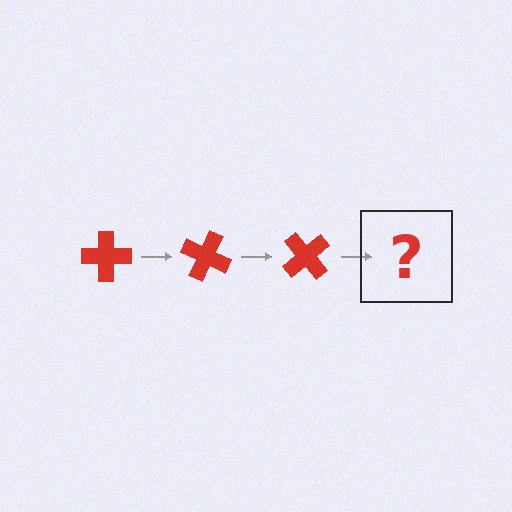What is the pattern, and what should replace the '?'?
The pattern is that the cross rotates 25 degrees each step. The '?' should be a red cross rotated 75 degrees.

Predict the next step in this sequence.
The next step is a red cross rotated 75 degrees.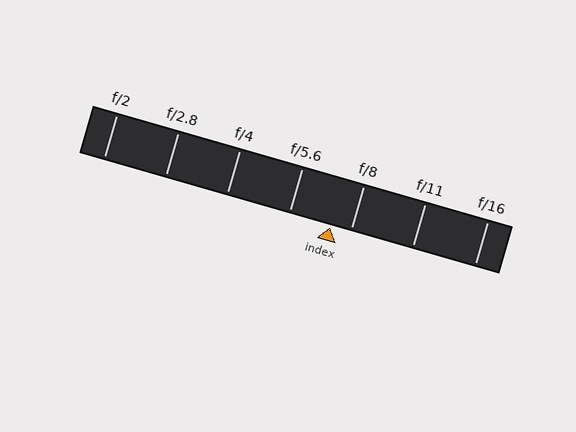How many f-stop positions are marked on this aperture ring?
There are 7 f-stop positions marked.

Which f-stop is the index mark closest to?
The index mark is closest to f/8.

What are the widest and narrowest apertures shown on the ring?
The widest aperture shown is f/2 and the narrowest is f/16.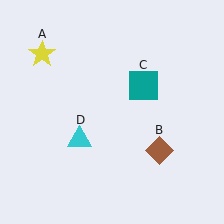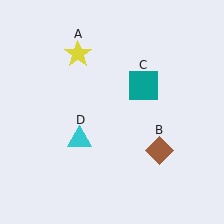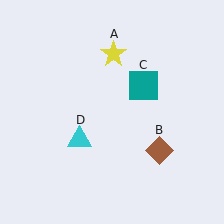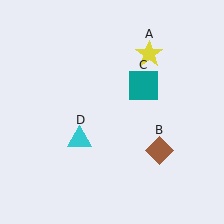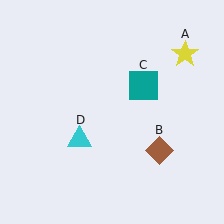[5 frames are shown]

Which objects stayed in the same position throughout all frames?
Brown diamond (object B) and teal square (object C) and cyan triangle (object D) remained stationary.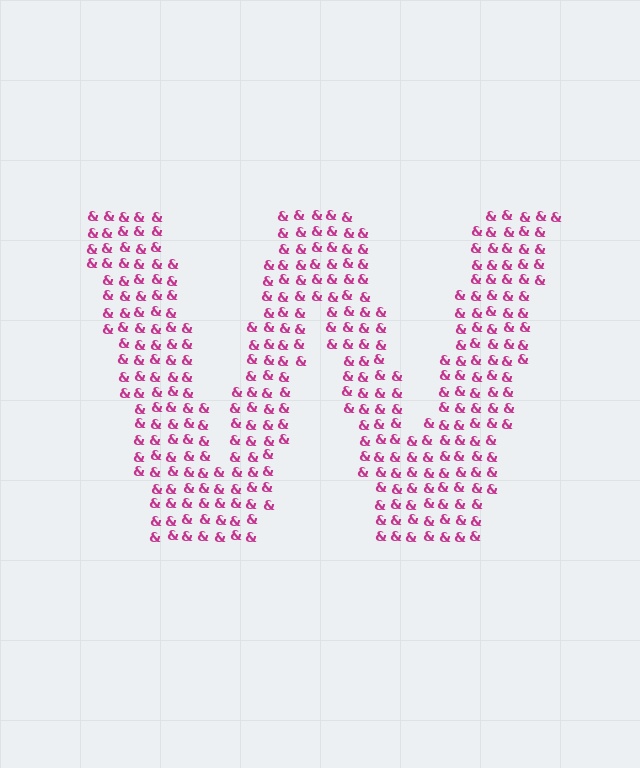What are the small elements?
The small elements are ampersands.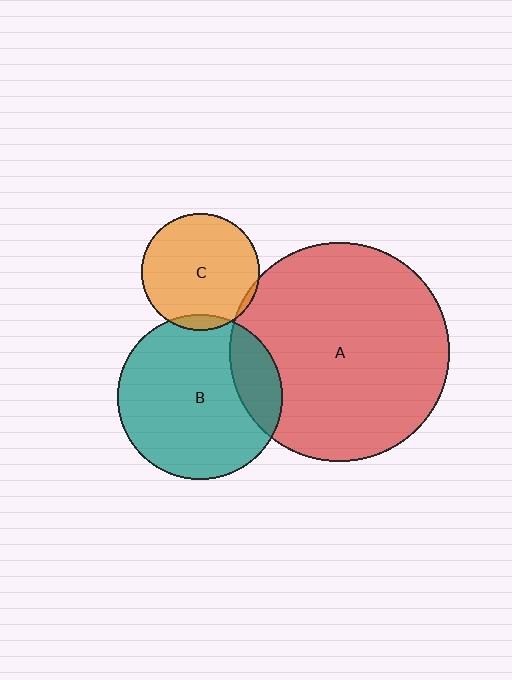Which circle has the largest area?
Circle A (red).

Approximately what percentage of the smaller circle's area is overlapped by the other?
Approximately 5%.